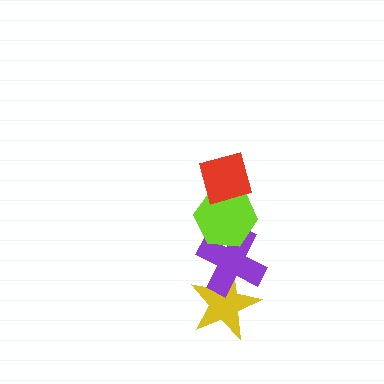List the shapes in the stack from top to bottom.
From top to bottom: the red diamond, the lime hexagon, the purple cross, the yellow star.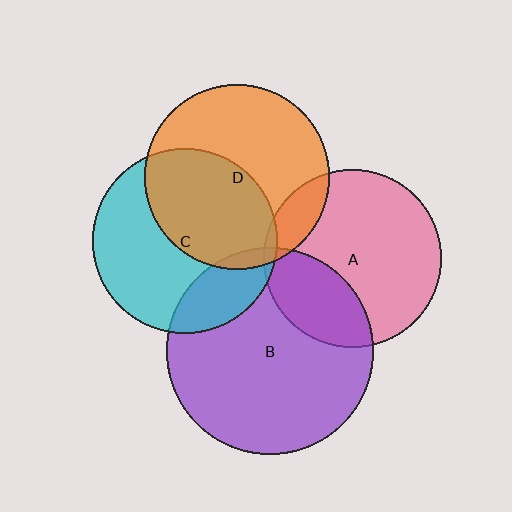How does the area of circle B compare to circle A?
Approximately 1.3 times.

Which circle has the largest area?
Circle B (purple).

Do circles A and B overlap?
Yes.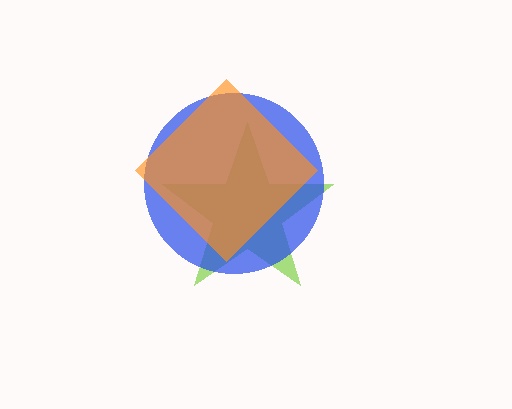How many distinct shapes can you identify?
There are 3 distinct shapes: a lime star, a blue circle, an orange diamond.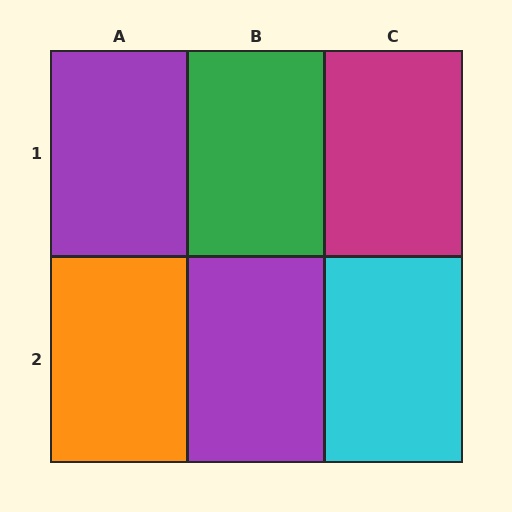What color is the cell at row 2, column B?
Purple.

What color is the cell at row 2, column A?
Orange.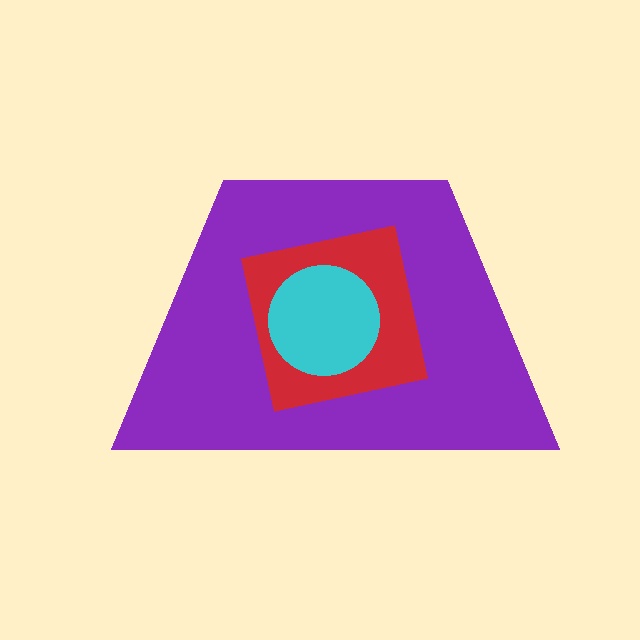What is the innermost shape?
The cyan circle.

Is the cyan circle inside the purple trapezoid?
Yes.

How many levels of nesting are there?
3.